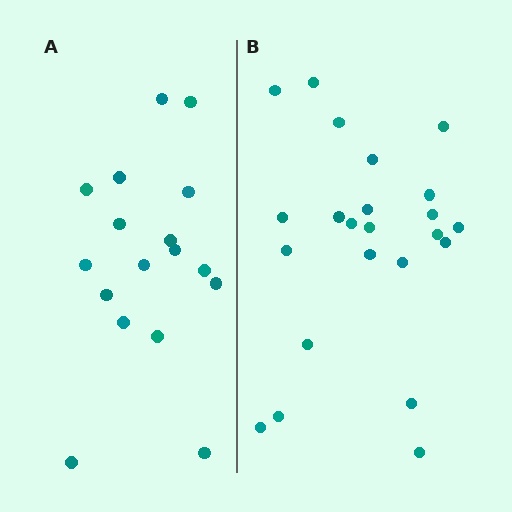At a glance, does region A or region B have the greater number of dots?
Region B (the right region) has more dots.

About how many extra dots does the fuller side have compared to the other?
Region B has about 6 more dots than region A.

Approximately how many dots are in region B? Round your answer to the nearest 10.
About 20 dots. (The exact count is 23, which rounds to 20.)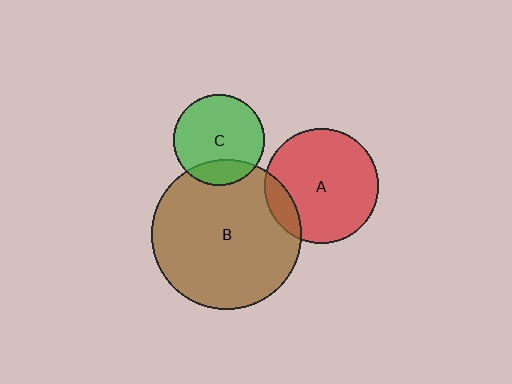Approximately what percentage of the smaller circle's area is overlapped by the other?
Approximately 20%.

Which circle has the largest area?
Circle B (brown).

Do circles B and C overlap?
Yes.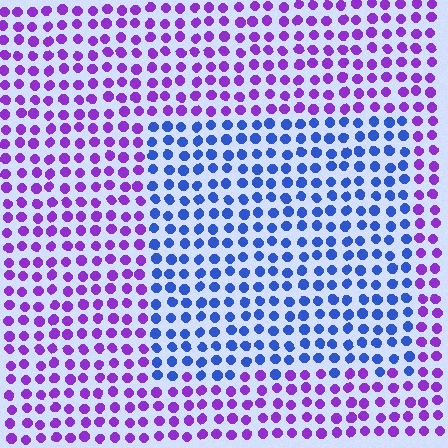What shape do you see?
I see a rectangle.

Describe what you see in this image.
The image is filled with small purple elements in a uniform arrangement. A rectangle-shaped region is visible where the elements are tinted to a slightly different hue, forming a subtle color boundary.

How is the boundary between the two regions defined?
The boundary is defined purely by a slight shift in hue (about 54 degrees). Spacing, size, and orientation are identical on both sides.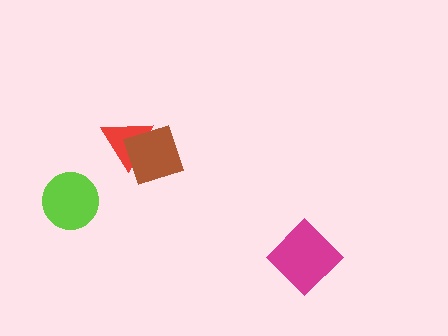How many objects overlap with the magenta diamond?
0 objects overlap with the magenta diamond.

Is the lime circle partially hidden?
No, no other shape covers it.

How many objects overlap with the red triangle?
1 object overlaps with the red triangle.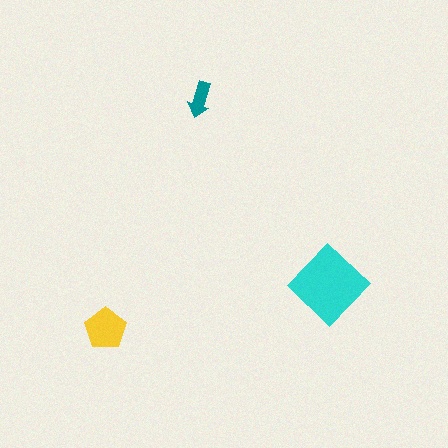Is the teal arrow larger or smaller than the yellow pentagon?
Smaller.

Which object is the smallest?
The teal arrow.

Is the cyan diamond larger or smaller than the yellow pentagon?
Larger.